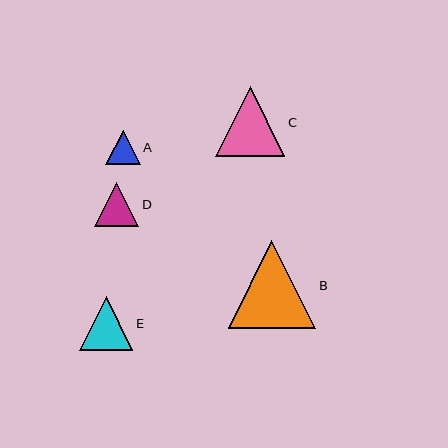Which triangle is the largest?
Triangle B is the largest with a size of approximately 88 pixels.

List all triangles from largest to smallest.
From largest to smallest: B, C, E, D, A.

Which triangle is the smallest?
Triangle A is the smallest with a size of approximately 34 pixels.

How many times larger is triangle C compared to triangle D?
Triangle C is approximately 1.6 times the size of triangle D.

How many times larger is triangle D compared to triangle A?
Triangle D is approximately 1.3 times the size of triangle A.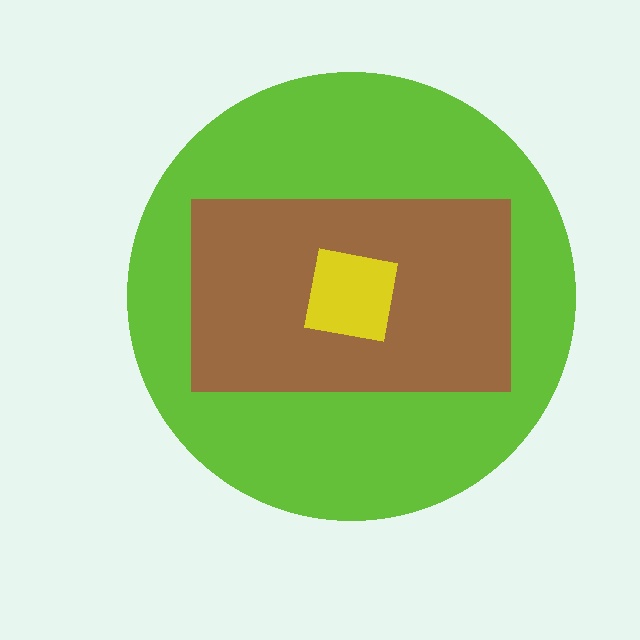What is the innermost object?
The yellow square.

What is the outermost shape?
The lime circle.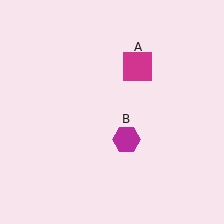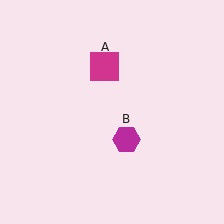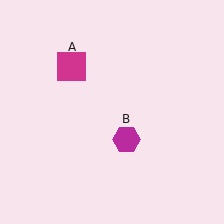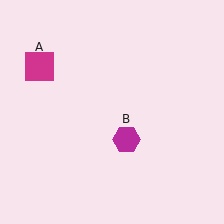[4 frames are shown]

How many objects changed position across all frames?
1 object changed position: magenta square (object A).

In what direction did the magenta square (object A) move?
The magenta square (object A) moved left.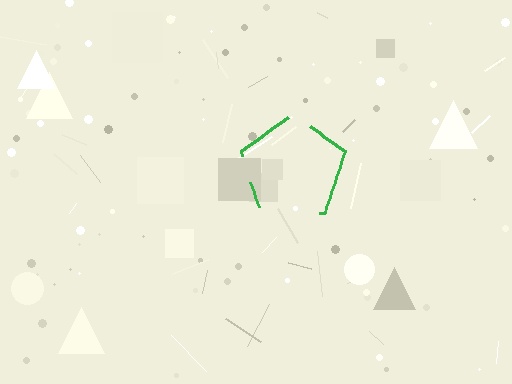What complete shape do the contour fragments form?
The contour fragments form a pentagon.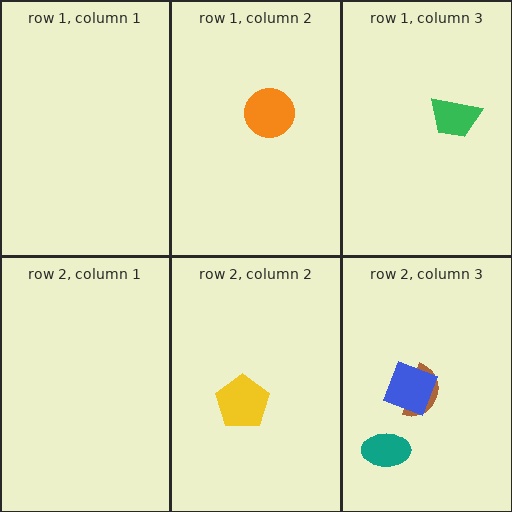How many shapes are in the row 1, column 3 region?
1.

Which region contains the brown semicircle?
The row 2, column 3 region.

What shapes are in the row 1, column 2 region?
The orange circle.